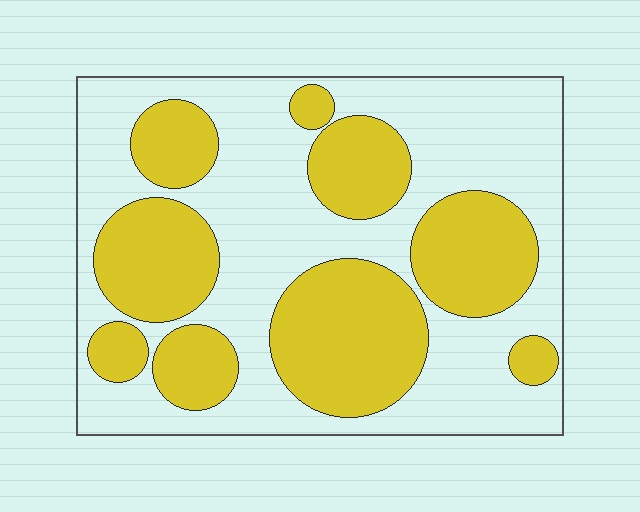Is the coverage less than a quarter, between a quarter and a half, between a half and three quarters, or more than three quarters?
Between a quarter and a half.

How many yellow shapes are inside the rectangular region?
9.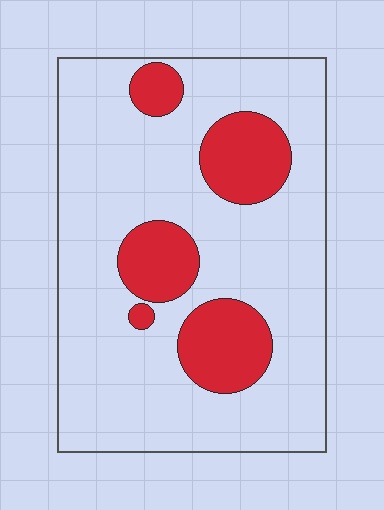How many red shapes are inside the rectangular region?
5.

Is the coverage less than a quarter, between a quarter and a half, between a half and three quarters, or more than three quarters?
Less than a quarter.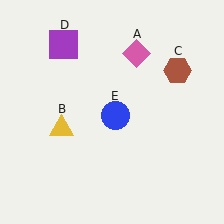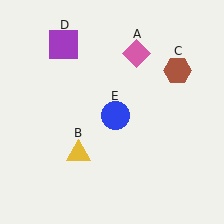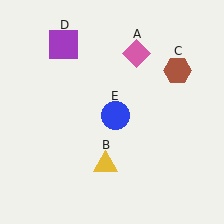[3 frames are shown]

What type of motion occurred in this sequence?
The yellow triangle (object B) rotated counterclockwise around the center of the scene.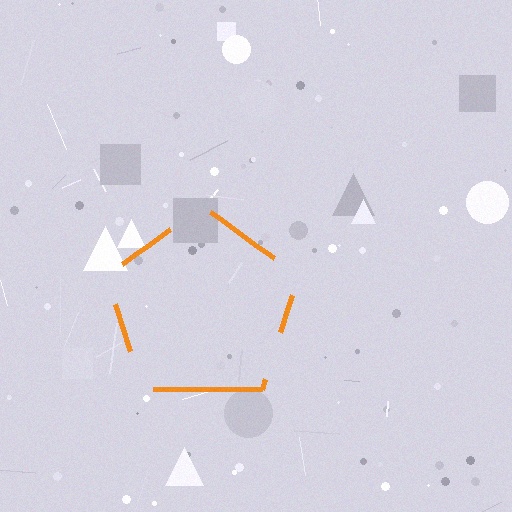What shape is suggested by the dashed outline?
The dashed outline suggests a pentagon.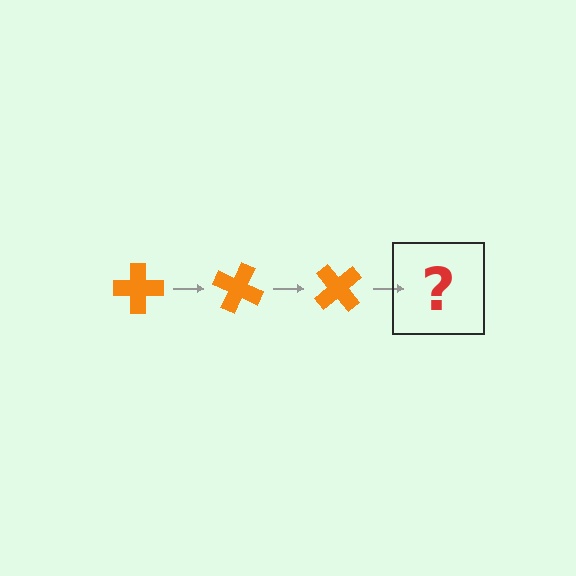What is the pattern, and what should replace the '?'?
The pattern is that the cross rotates 25 degrees each step. The '?' should be an orange cross rotated 75 degrees.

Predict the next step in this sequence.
The next step is an orange cross rotated 75 degrees.